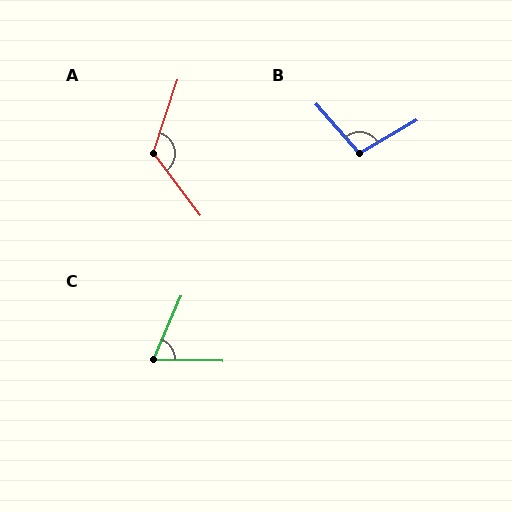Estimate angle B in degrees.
Approximately 101 degrees.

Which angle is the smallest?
C, at approximately 68 degrees.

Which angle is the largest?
A, at approximately 124 degrees.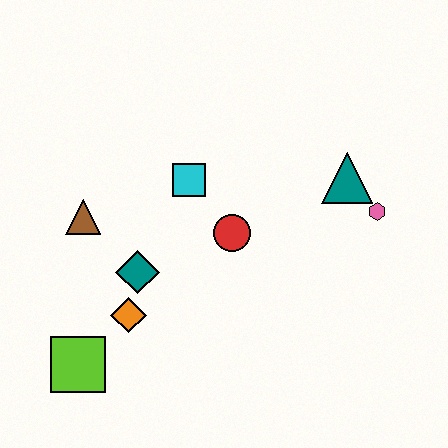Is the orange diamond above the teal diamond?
No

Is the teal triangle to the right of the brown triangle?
Yes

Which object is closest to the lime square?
The orange diamond is closest to the lime square.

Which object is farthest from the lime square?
The pink hexagon is farthest from the lime square.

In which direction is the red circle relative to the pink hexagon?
The red circle is to the left of the pink hexagon.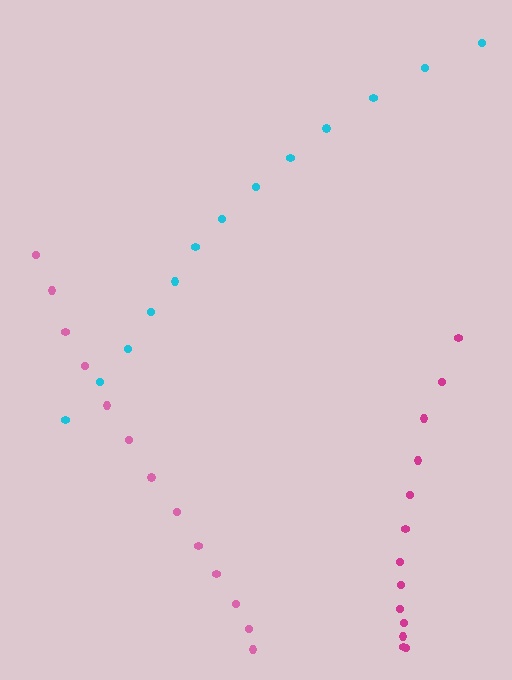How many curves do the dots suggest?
There are 3 distinct paths.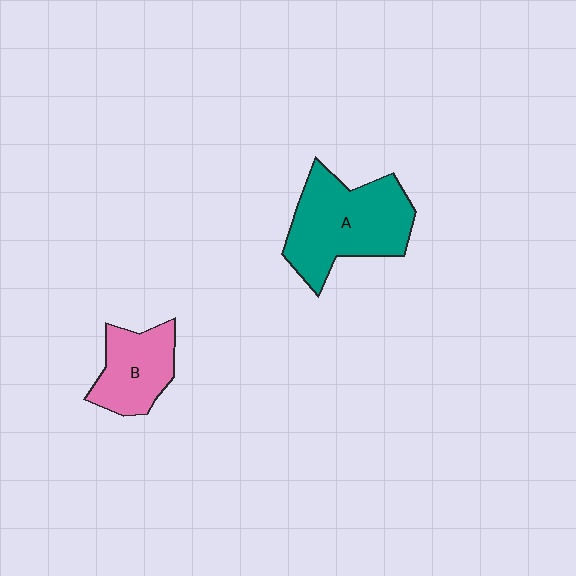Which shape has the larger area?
Shape A (teal).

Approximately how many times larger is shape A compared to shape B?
Approximately 1.7 times.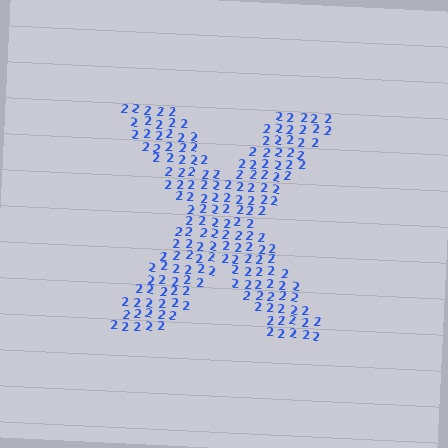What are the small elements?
The small elements are digit 2's.